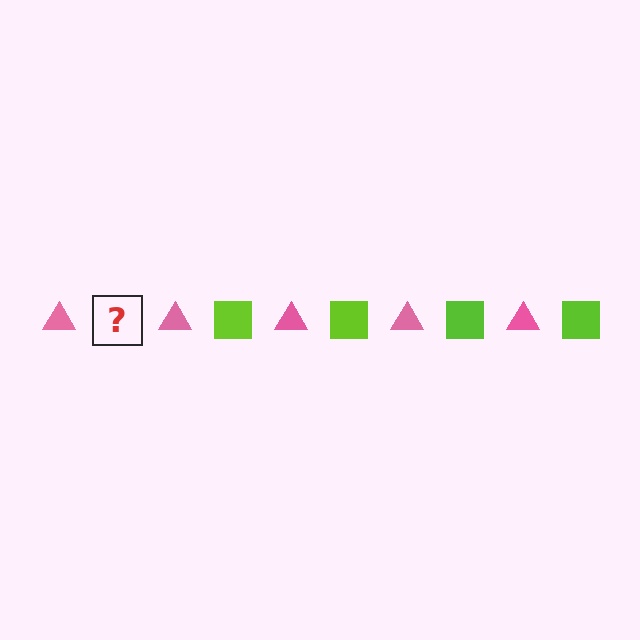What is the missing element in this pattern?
The missing element is a lime square.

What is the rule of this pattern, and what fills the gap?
The rule is that the pattern alternates between pink triangle and lime square. The gap should be filled with a lime square.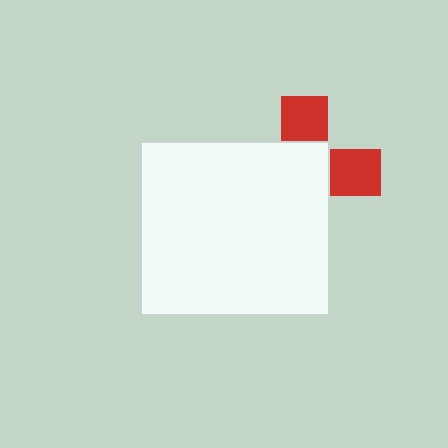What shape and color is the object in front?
The object in front is a white rectangle.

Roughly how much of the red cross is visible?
A small part of it is visible (roughly 37%).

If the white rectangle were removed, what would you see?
You would see the complete red cross.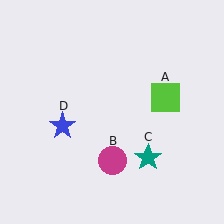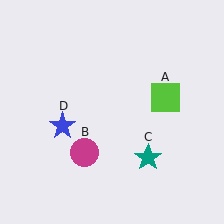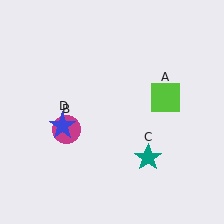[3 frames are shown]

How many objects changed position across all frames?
1 object changed position: magenta circle (object B).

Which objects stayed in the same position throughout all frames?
Lime square (object A) and teal star (object C) and blue star (object D) remained stationary.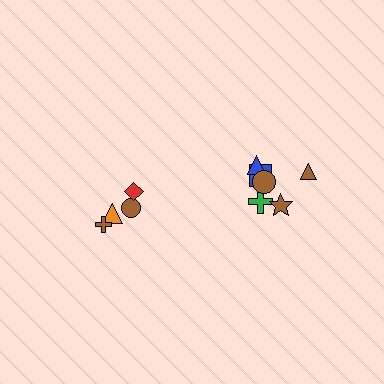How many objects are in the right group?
There are 6 objects.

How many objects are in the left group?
There are 4 objects.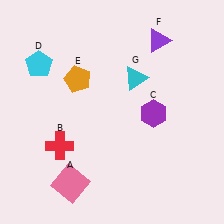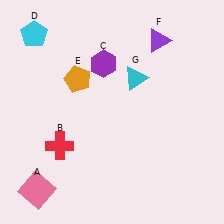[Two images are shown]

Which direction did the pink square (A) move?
The pink square (A) moved left.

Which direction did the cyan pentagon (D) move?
The cyan pentagon (D) moved up.